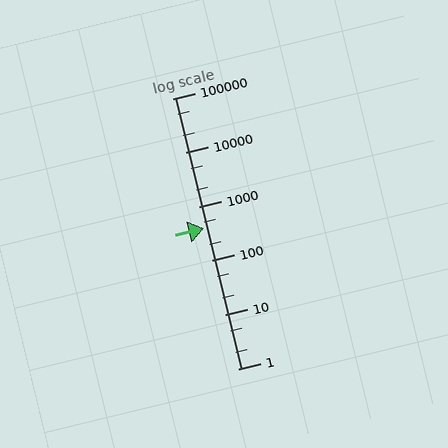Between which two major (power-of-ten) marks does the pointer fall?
The pointer is between 100 and 1000.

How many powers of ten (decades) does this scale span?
The scale spans 5 decades, from 1 to 100000.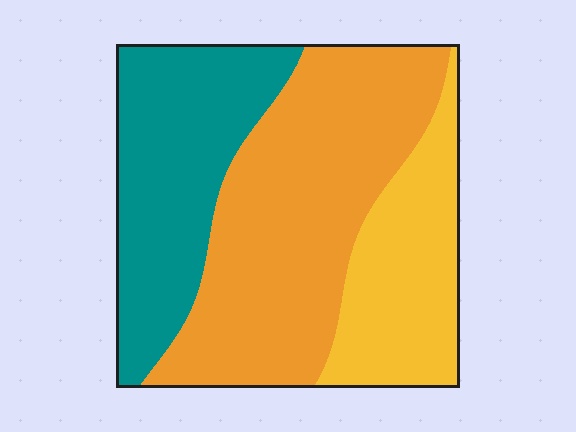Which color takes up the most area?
Orange, at roughly 45%.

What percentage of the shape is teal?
Teal takes up between a sixth and a third of the shape.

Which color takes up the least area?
Yellow, at roughly 25%.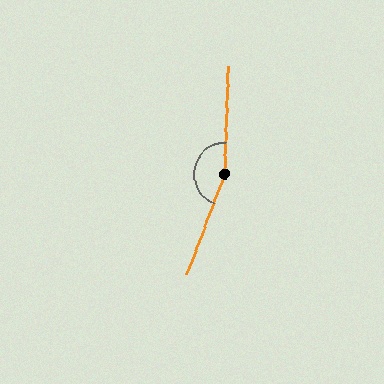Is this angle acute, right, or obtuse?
It is obtuse.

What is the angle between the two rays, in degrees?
Approximately 161 degrees.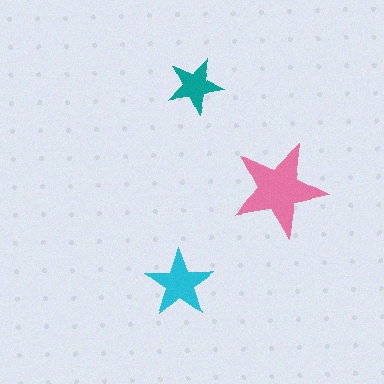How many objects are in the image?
There are 3 objects in the image.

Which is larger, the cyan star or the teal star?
The cyan one.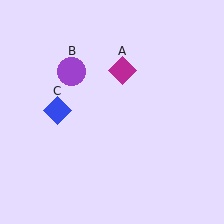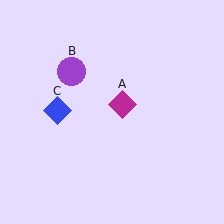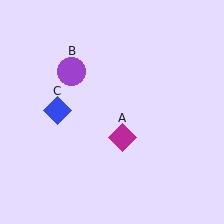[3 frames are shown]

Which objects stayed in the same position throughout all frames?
Purple circle (object B) and blue diamond (object C) remained stationary.